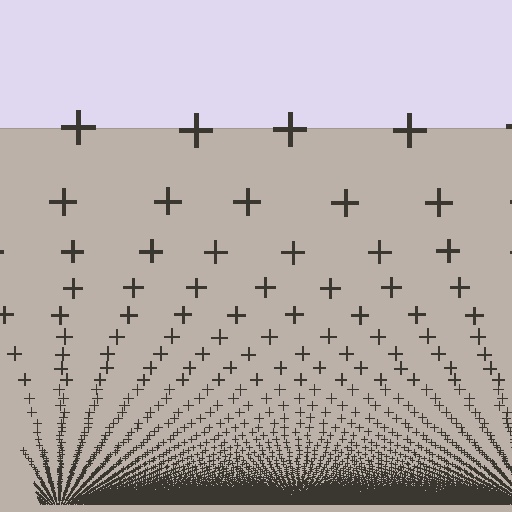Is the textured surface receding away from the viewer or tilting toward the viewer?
The surface appears to tilt toward the viewer. Texture elements get larger and sparser toward the top.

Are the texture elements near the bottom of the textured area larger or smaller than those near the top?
Smaller. The gradient is inverted — elements near the bottom are smaller and denser.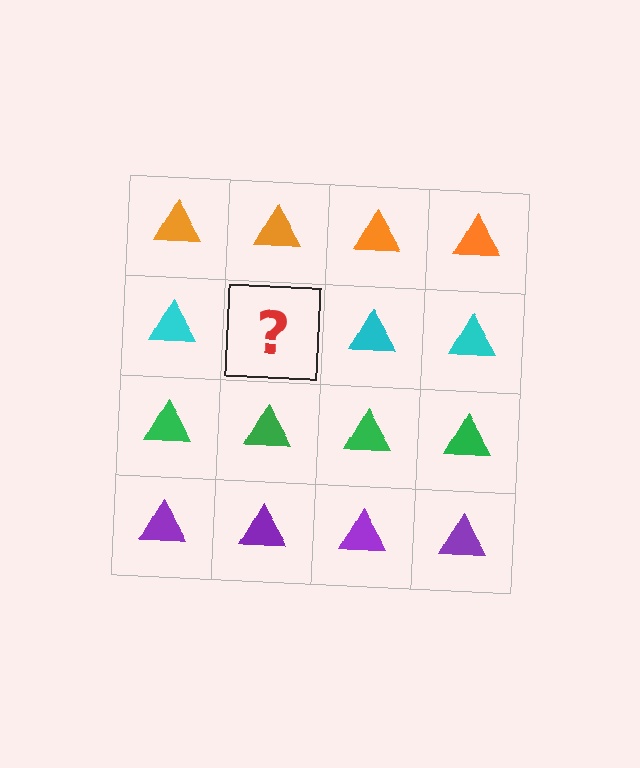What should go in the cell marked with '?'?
The missing cell should contain a cyan triangle.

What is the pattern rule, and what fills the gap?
The rule is that each row has a consistent color. The gap should be filled with a cyan triangle.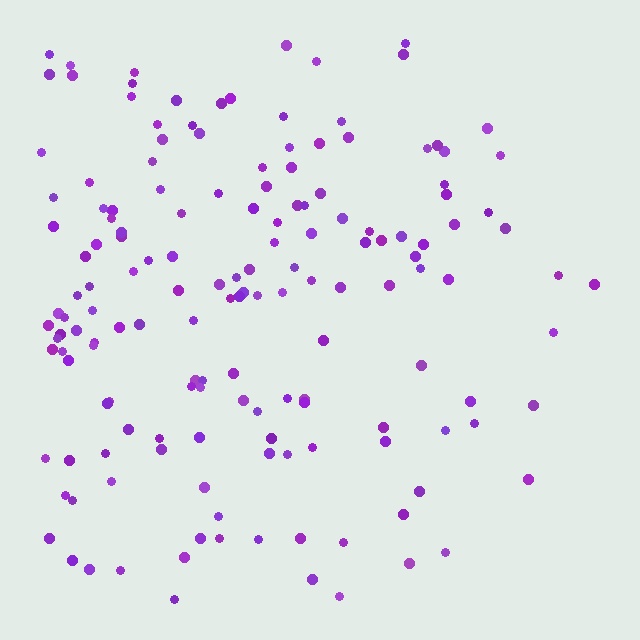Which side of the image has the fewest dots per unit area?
The right.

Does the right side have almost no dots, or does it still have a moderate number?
Still a moderate number, just noticeably fewer than the left.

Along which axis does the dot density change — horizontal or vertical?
Horizontal.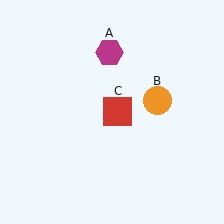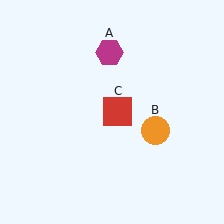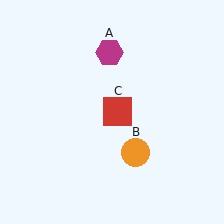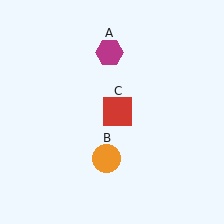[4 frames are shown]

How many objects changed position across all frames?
1 object changed position: orange circle (object B).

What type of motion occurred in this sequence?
The orange circle (object B) rotated clockwise around the center of the scene.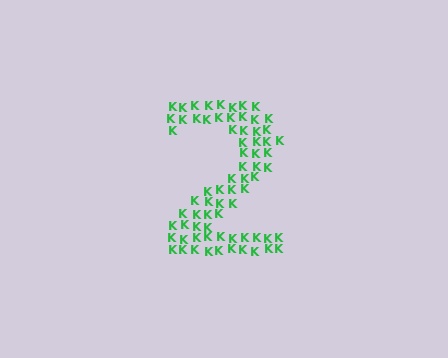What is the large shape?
The large shape is the digit 2.